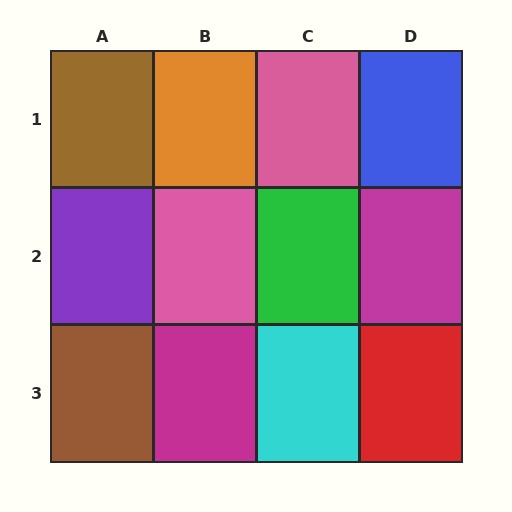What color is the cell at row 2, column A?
Purple.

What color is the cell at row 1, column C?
Pink.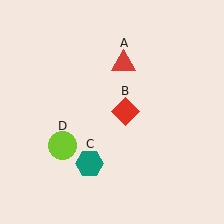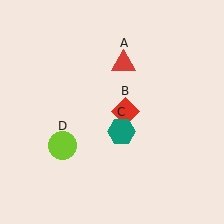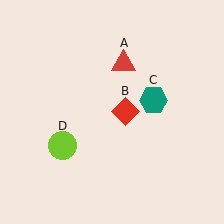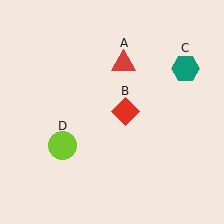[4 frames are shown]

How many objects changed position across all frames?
1 object changed position: teal hexagon (object C).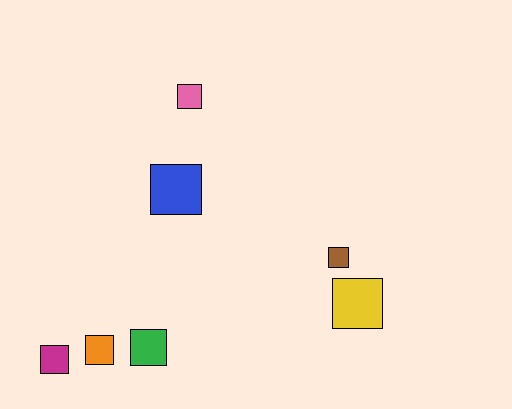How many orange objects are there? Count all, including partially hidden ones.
There is 1 orange object.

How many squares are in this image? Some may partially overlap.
There are 7 squares.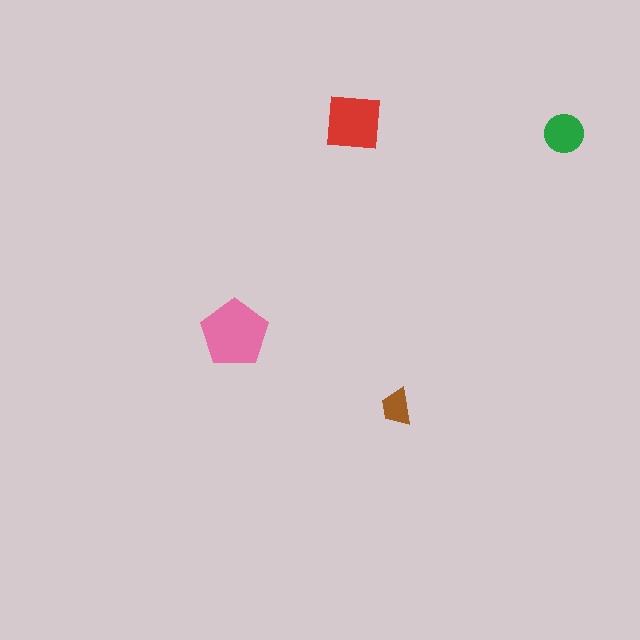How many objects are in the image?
There are 4 objects in the image.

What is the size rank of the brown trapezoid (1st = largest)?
4th.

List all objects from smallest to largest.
The brown trapezoid, the green circle, the red square, the pink pentagon.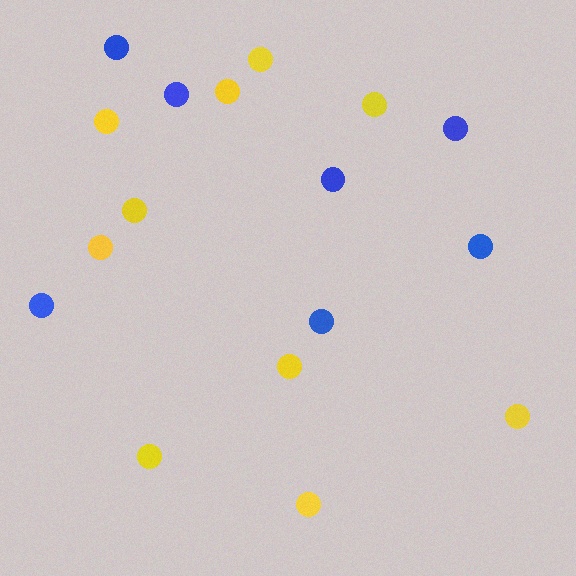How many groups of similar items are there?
There are 2 groups: one group of yellow circles (10) and one group of blue circles (7).